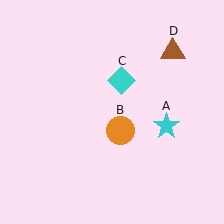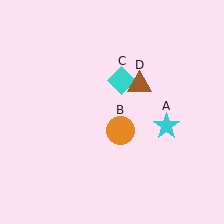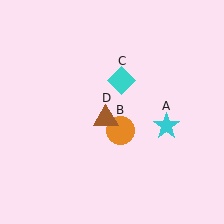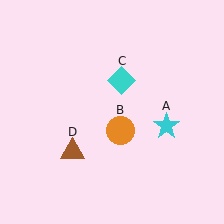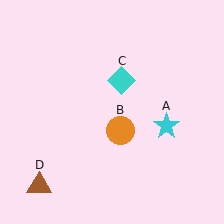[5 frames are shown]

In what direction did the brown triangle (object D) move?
The brown triangle (object D) moved down and to the left.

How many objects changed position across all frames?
1 object changed position: brown triangle (object D).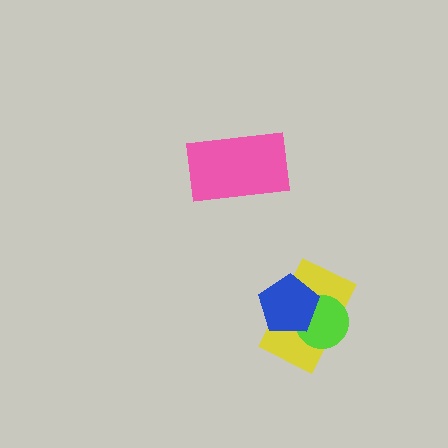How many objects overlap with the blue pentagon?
2 objects overlap with the blue pentagon.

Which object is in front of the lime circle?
The blue pentagon is in front of the lime circle.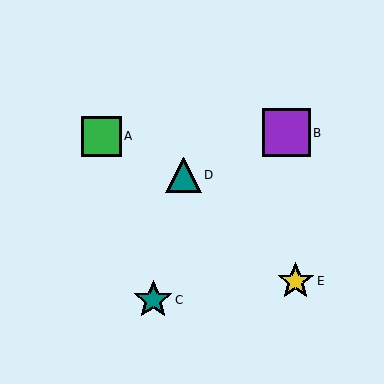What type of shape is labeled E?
Shape E is a yellow star.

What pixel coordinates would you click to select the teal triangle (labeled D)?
Click at (184, 175) to select the teal triangle D.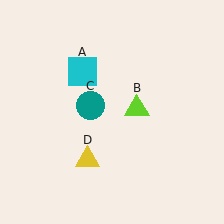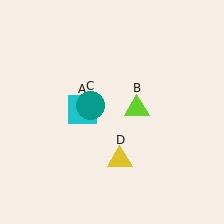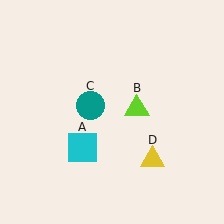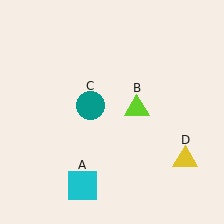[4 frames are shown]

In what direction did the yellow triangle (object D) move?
The yellow triangle (object D) moved right.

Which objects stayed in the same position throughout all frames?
Lime triangle (object B) and teal circle (object C) remained stationary.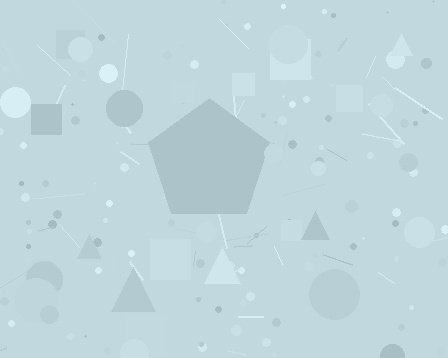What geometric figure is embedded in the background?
A pentagon is embedded in the background.